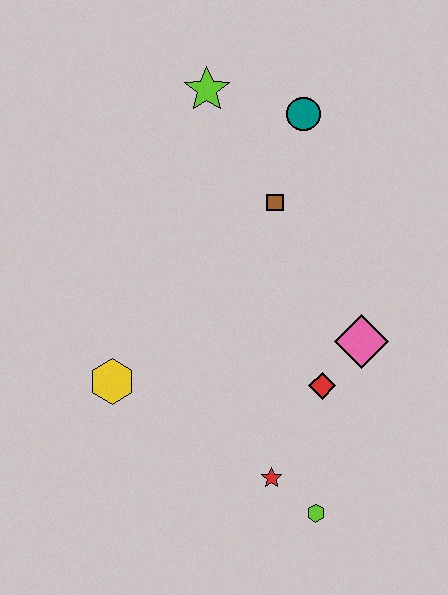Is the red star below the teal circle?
Yes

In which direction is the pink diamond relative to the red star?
The pink diamond is above the red star.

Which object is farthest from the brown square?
The lime hexagon is farthest from the brown square.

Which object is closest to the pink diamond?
The red diamond is closest to the pink diamond.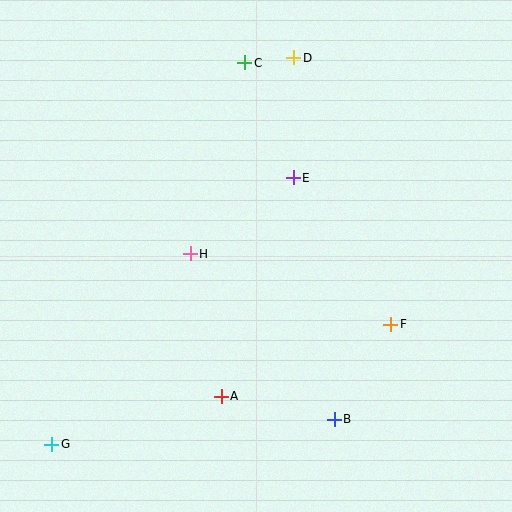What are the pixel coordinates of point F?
Point F is at (391, 324).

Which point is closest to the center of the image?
Point H at (190, 254) is closest to the center.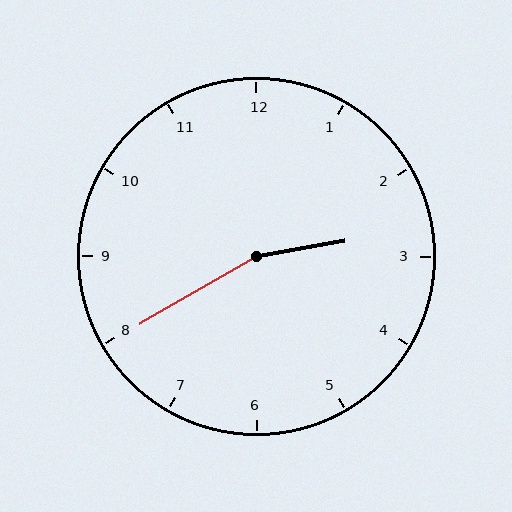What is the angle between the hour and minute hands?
Approximately 160 degrees.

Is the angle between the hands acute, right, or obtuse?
It is obtuse.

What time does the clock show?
2:40.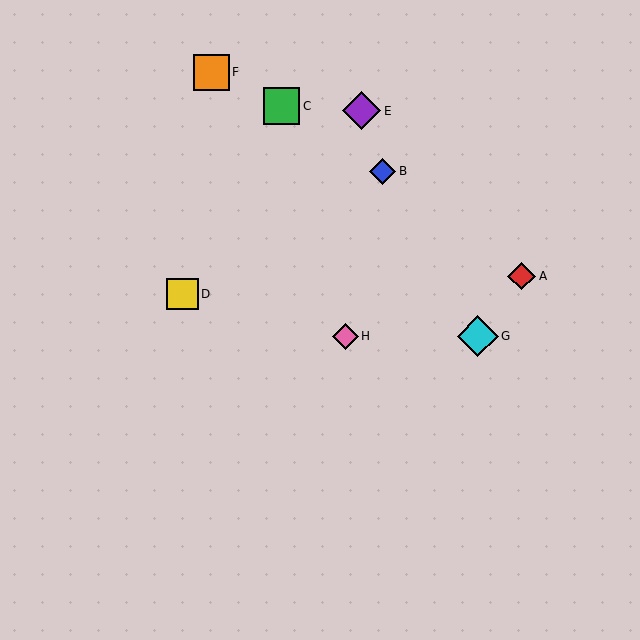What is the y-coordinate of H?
Object H is at y≈336.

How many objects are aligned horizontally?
2 objects (G, H) are aligned horizontally.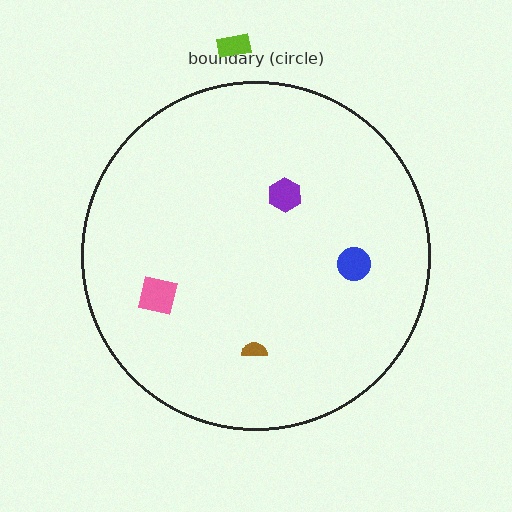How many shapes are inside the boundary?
4 inside, 1 outside.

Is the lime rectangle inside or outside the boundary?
Outside.